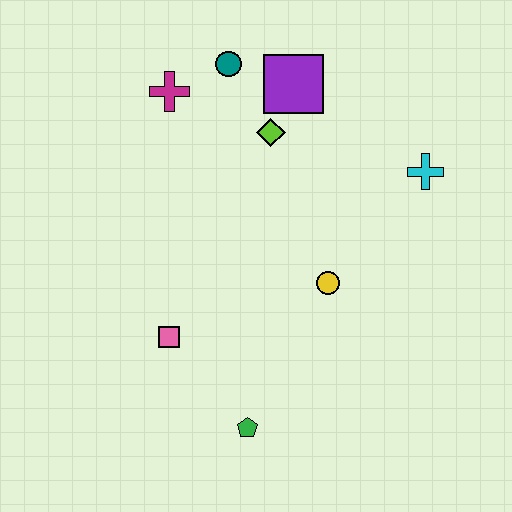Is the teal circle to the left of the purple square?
Yes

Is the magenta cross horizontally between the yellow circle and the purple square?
No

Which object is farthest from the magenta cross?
The green pentagon is farthest from the magenta cross.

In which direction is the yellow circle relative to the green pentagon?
The yellow circle is above the green pentagon.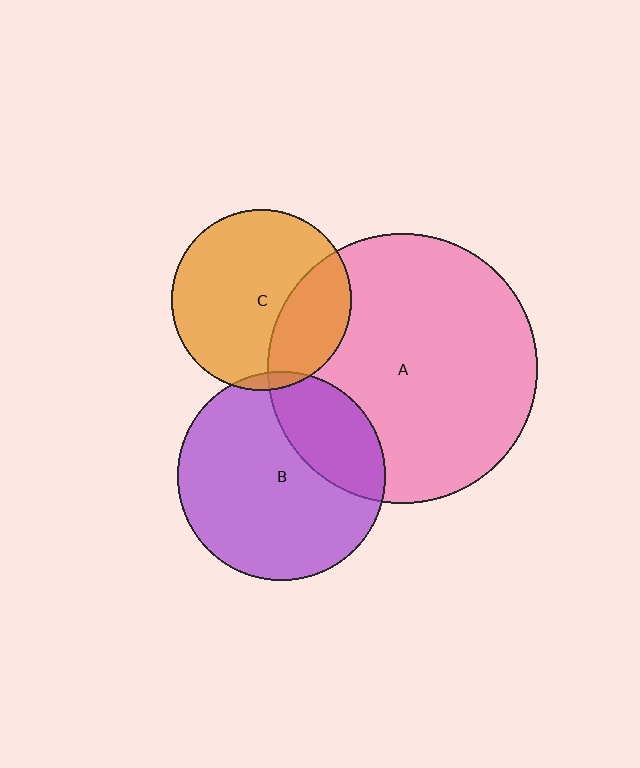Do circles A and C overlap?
Yes.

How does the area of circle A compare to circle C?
Approximately 2.2 times.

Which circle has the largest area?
Circle A (pink).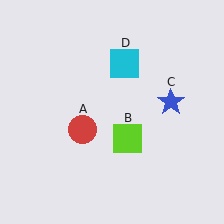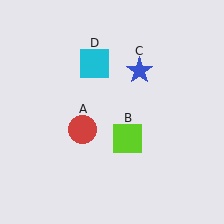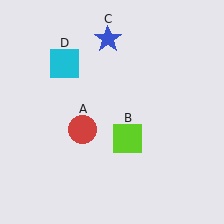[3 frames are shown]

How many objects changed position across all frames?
2 objects changed position: blue star (object C), cyan square (object D).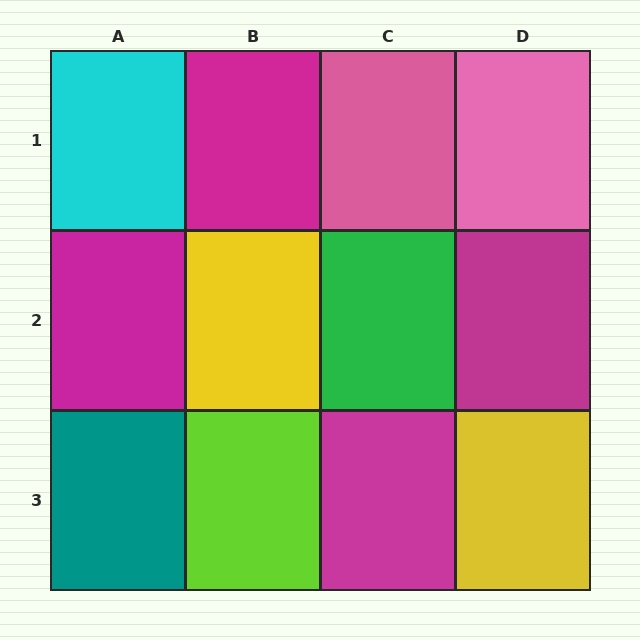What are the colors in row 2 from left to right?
Magenta, yellow, green, magenta.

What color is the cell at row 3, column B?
Lime.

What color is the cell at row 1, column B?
Magenta.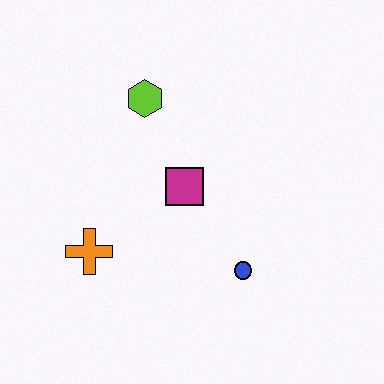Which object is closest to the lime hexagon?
The magenta square is closest to the lime hexagon.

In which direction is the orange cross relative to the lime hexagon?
The orange cross is below the lime hexagon.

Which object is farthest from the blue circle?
The lime hexagon is farthest from the blue circle.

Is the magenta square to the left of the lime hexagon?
No